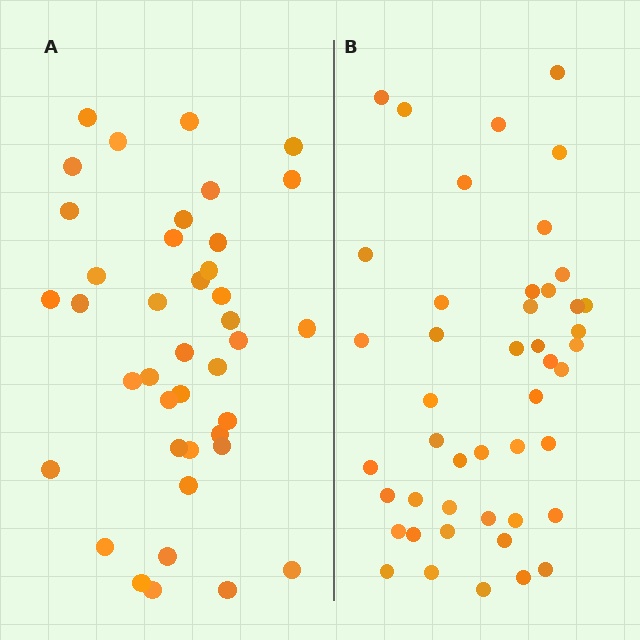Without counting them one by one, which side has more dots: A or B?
Region B (the right region) has more dots.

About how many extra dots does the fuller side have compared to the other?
Region B has about 6 more dots than region A.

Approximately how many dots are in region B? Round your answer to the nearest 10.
About 50 dots. (The exact count is 46, which rounds to 50.)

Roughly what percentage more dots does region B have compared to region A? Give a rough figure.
About 15% more.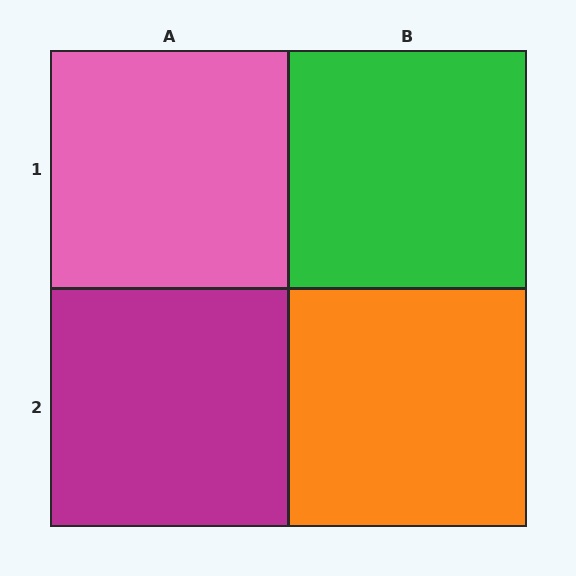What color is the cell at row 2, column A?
Magenta.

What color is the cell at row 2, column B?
Orange.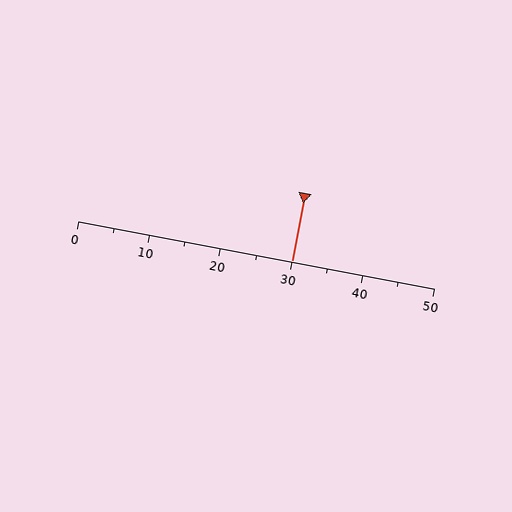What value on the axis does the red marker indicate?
The marker indicates approximately 30.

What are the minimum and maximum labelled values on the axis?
The axis runs from 0 to 50.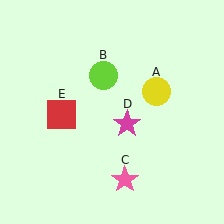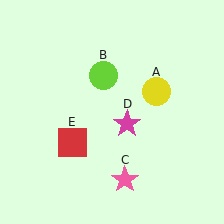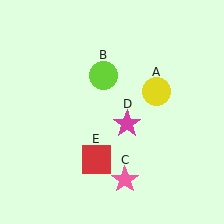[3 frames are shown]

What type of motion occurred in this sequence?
The red square (object E) rotated counterclockwise around the center of the scene.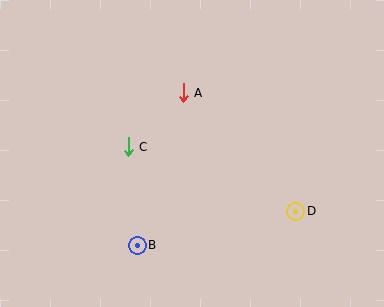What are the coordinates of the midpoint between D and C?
The midpoint between D and C is at (212, 179).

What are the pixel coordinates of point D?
Point D is at (296, 211).